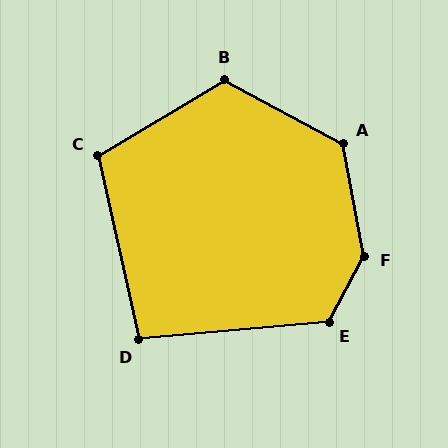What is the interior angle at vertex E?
Approximately 123 degrees (obtuse).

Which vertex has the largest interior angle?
F, at approximately 141 degrees.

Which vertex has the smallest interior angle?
D, at approximately 97 degrees.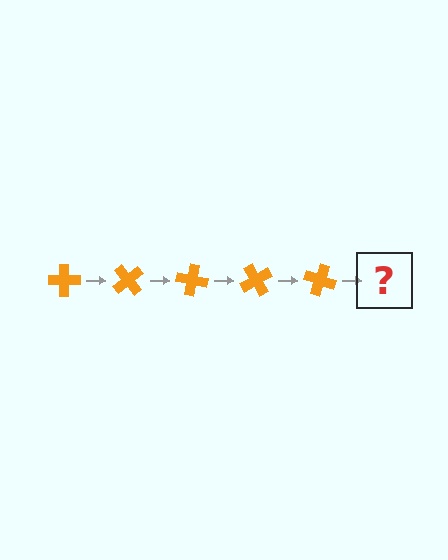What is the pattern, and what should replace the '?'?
The pattern is that the cross rotates 50 degrees each step. The '?' should be an orange cross rotated 250 degrees.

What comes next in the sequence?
The next element should be an orange cross rotated 250 degrees.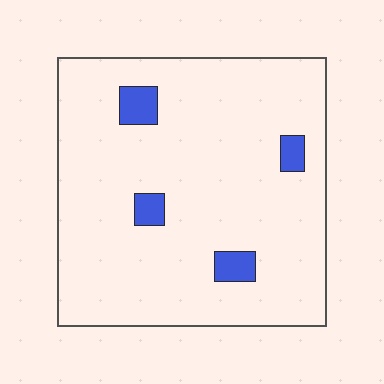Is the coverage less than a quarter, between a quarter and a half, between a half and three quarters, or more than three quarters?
Less than a quarter.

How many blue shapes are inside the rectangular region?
4.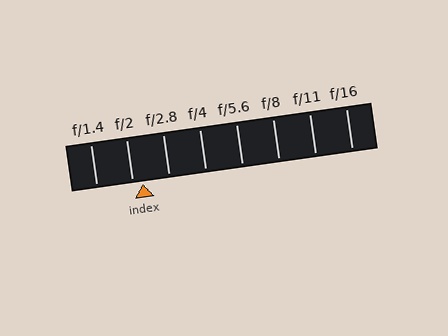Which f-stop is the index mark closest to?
The index mark is closest to f/2.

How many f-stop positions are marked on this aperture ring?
There are 8 f-stop positions marked.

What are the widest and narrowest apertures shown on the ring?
The widest aperture shown is f/1.4 and the narrowest is f/16.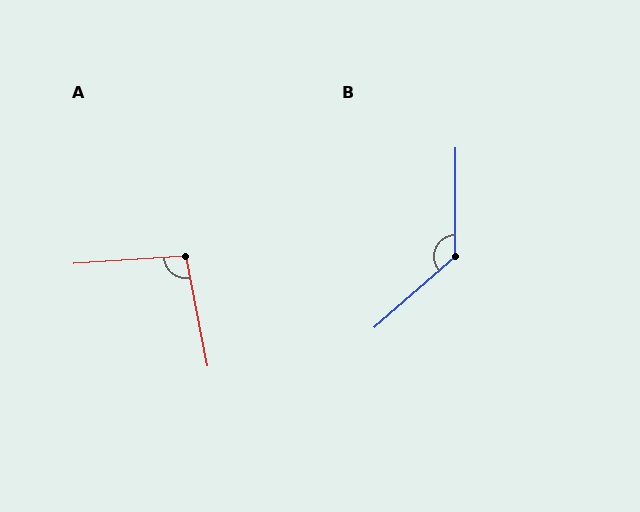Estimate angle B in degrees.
Approximately 132 degrees.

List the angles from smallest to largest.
A (97°), B (132°).